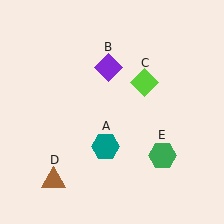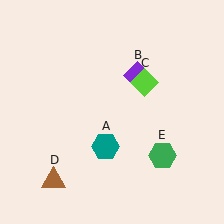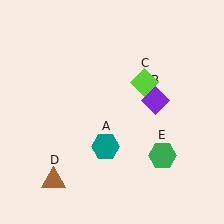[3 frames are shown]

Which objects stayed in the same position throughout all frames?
Teal hexagon (object A) and lime diamond (object C) and brown triangle (object D) and green hexagon (object E) remained stationary.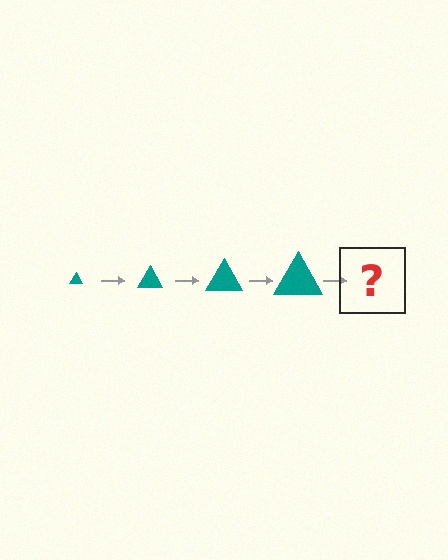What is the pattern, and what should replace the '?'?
The pattern is that the triangle gets progressively larger each step. The '?' should be a teal triangle, larger than the previous one.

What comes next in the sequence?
The next element should be a teal triangle, larger than the previous one.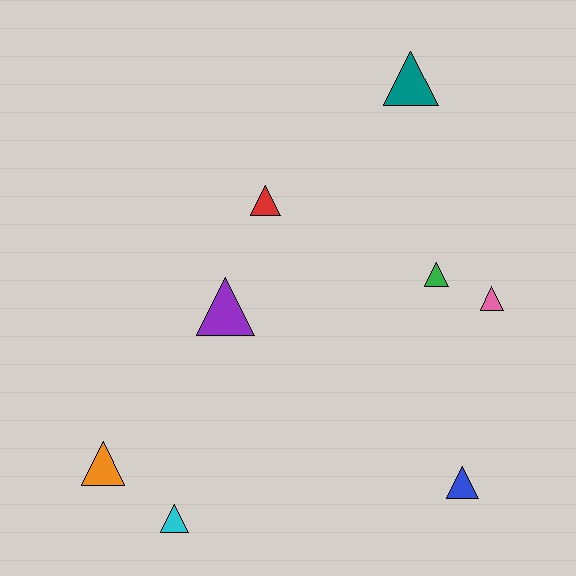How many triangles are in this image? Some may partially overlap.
There are 8 triangles.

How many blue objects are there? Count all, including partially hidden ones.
There is 1 blue object.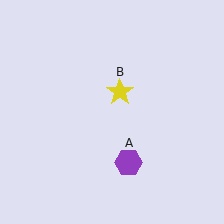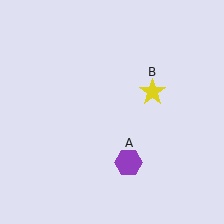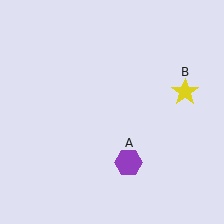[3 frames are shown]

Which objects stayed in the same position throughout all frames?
Purple hexagon (object A) remained stationary.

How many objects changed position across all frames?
1 object changed position: yellow star (object B).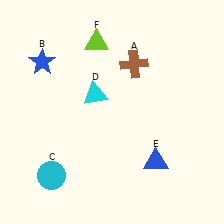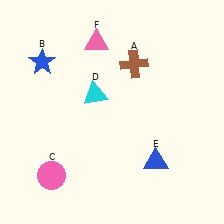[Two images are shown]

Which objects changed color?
C changed from cyan to pink. F changed from lime to pink.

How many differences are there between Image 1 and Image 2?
There are 2 differences between the two images.